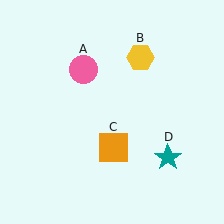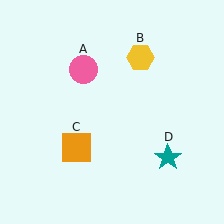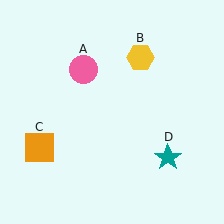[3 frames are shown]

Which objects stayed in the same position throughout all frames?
Pink circle (object A) and yellow hexagon (object B) and teal star (object D) remained stationary.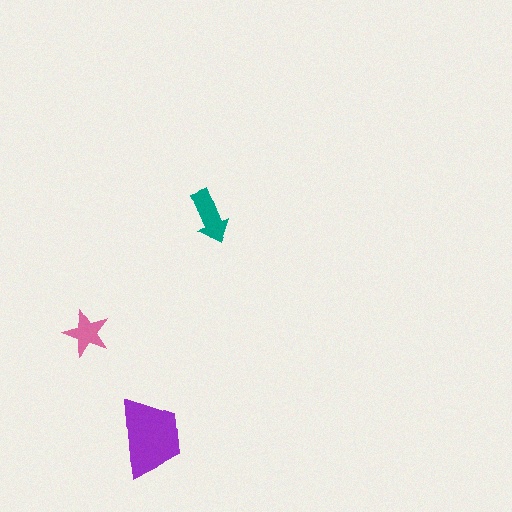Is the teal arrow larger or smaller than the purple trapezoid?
Smaller.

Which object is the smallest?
The pink star.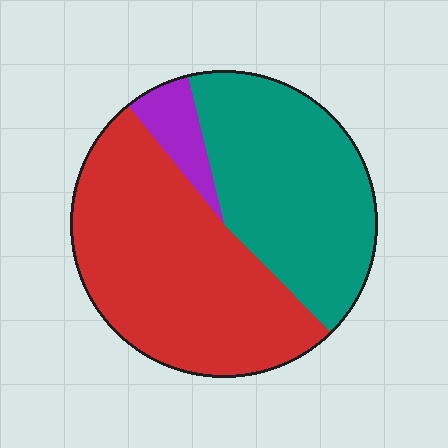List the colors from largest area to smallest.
From largest to smallest: red, teal, purple.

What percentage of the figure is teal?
Teal covers about 40% of the figure.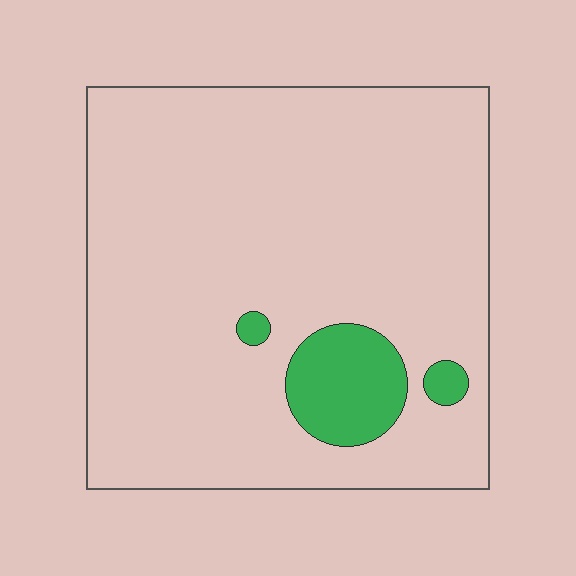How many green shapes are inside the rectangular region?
3.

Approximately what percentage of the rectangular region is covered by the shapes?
Approximately 10%.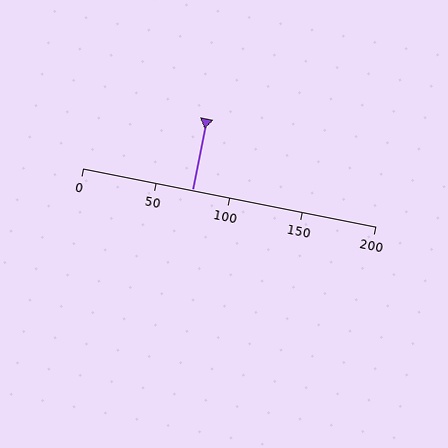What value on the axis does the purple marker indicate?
The marker indicates approximately 75.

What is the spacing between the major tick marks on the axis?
The major ticks are spaced 50 apart.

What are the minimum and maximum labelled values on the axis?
The axis runs from 0 to 200.